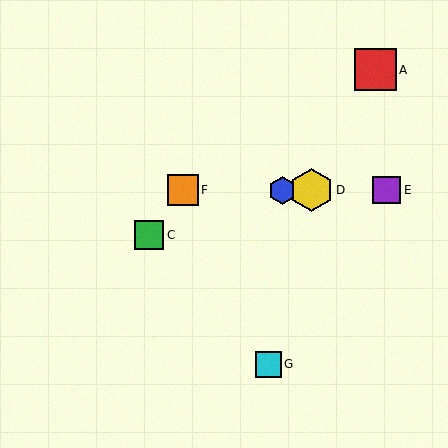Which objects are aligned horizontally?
Objects B, D, E, F are aligned horizontally.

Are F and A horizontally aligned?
No, F is at y≈190 and A is at y≈70.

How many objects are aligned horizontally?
4 objects (B, D, E, F) are aligned horizontally.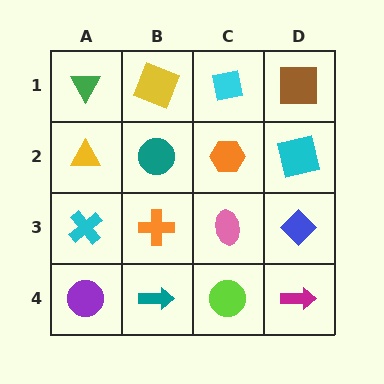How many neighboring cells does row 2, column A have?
3.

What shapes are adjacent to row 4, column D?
A blue diamond (row 3, column D), a lime circle (row 4, column C).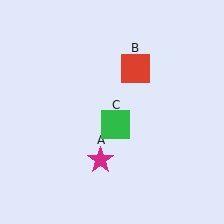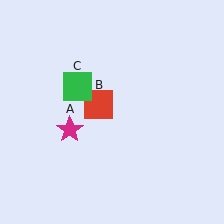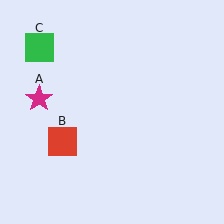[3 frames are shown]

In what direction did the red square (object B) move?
The red square (object B) moved down and to the left.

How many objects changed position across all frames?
3 objects changed position: magenta star (object A), red square (object B), green square (object C).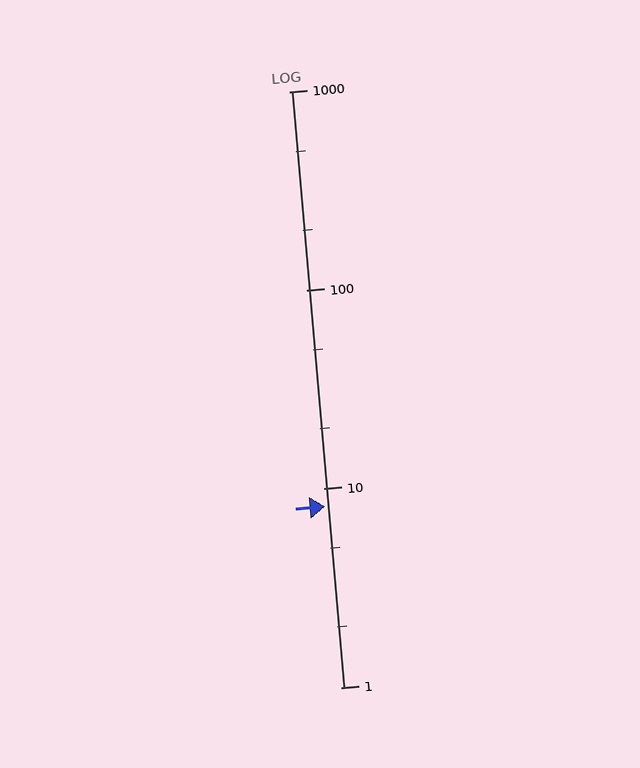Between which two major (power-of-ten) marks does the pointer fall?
The pointer is between 1 and 10.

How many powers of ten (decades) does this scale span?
The scale spans 3 decades, from 1 to 1000.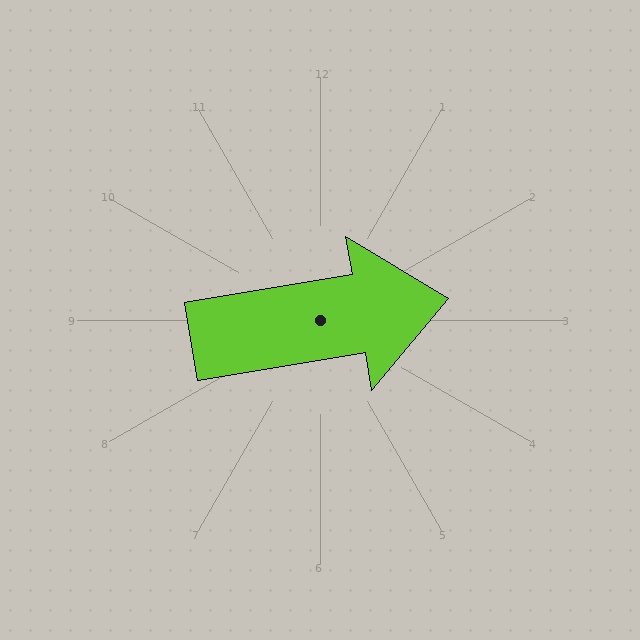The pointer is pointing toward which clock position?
Roughly 3 o'clock.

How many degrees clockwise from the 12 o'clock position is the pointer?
Approximately 81 degrees.